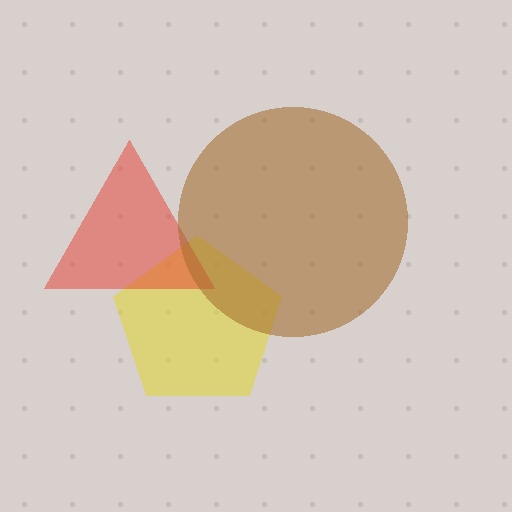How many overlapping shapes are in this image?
There are 3 overlapping shapes in the image.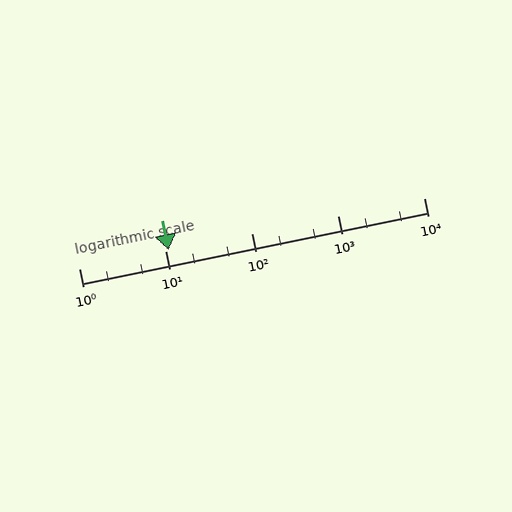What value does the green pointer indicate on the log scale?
The pointer indicates approximately 11.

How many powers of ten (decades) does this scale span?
The scale spans 4 decades, from 1 to 10000.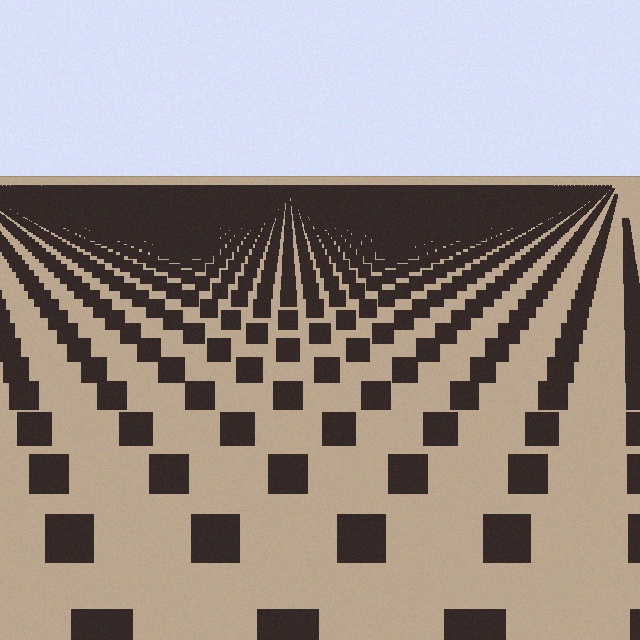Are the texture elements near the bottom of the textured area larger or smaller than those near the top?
Larger. Near the bottom, elements are closer to the viewer and appear at a bigger on-screen size.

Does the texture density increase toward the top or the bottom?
Density increases toward the top.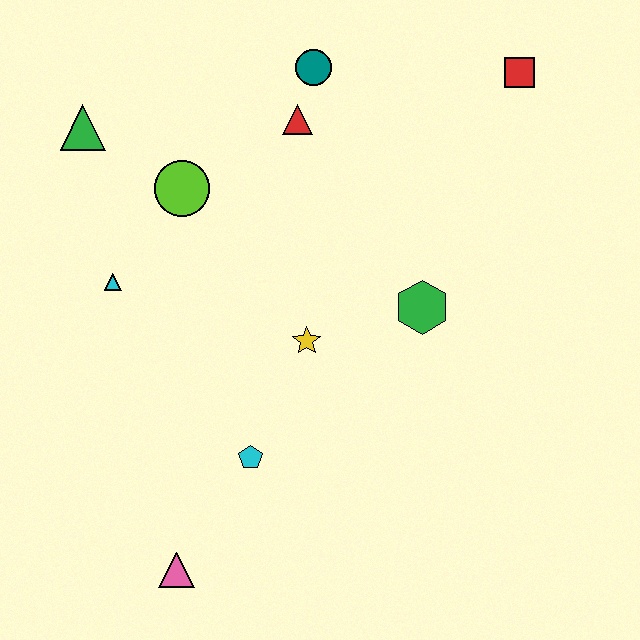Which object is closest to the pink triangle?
The cyan pentagon is closest to the pink triangle.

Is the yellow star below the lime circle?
Yes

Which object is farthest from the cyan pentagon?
The red square is farthest from the cyan pentagon.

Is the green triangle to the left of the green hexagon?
Yes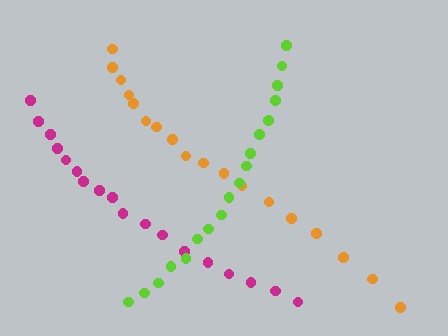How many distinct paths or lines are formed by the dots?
There are 3 distinct paths.